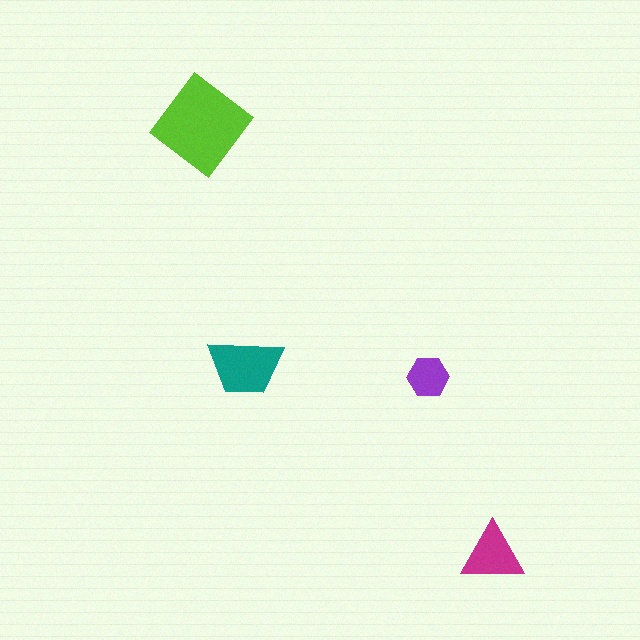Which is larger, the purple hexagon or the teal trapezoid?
The teal trapezoid.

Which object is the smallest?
The purple hexagon.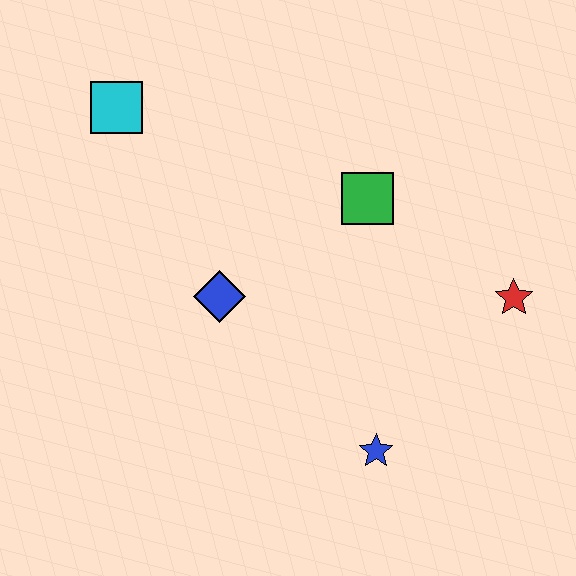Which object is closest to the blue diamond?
The green square is closest to the blue diamond.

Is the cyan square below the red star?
No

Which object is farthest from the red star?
The cyan square is farthest from the red star.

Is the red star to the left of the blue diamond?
No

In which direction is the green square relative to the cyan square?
The green square is to the right of the cyan square.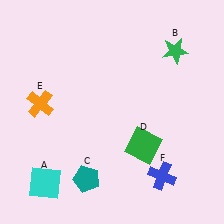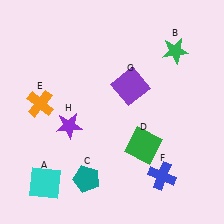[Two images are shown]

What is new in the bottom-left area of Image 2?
A purple star (H) was added in the bottom-left area of Image 2.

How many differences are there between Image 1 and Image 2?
There are 2 differences between the two images.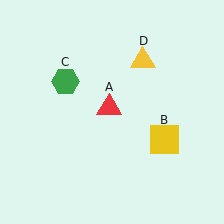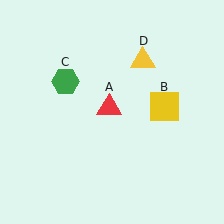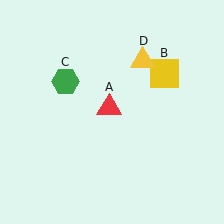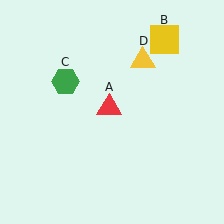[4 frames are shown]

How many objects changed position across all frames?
1 object changed position: yellow square (object B).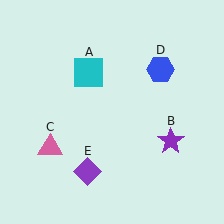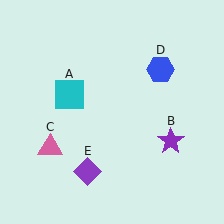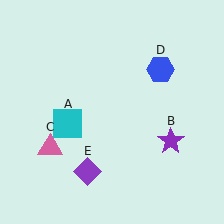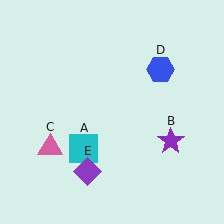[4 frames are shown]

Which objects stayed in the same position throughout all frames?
Purple star (object B) and pink triangle (object C) and blue hexagon (object D) and purple diamond (object E) remained stationary.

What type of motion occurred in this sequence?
The cyan square (object A) rotated counterclockwise around the center of the scene.